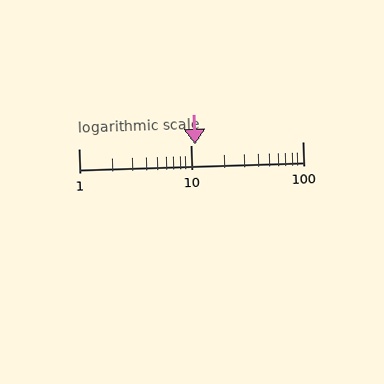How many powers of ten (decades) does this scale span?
The scale spans 2 decades, from 1 to 100.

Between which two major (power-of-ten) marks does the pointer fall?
The pointer is between 10 and 100.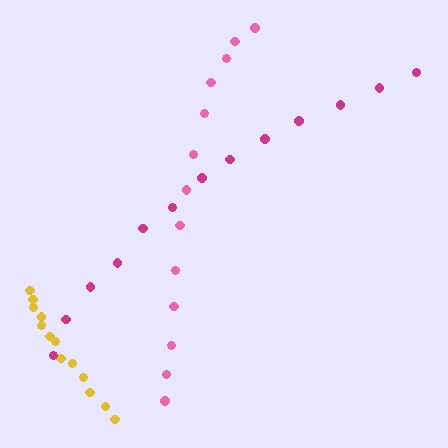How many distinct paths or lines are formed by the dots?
There are 3 distinct paths.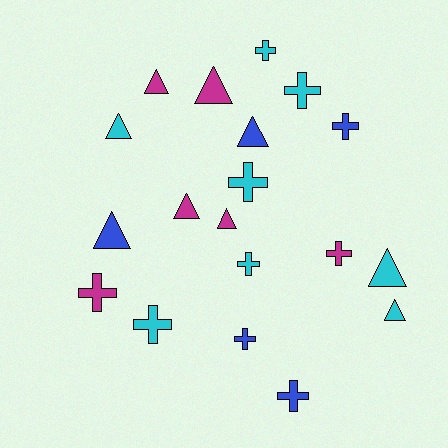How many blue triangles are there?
There are 2 blue triangles.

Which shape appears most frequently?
Cross, with 10 objects.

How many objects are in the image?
There are 19 objects.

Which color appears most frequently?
Cyan, with 8 objects.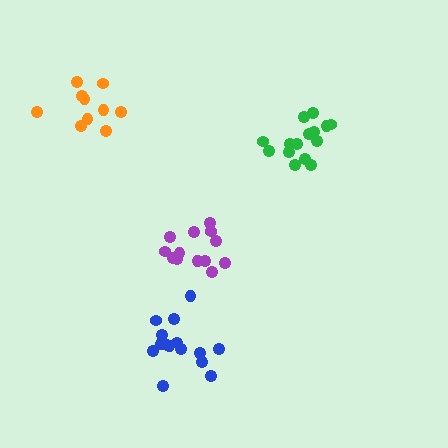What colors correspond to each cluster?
The clusters are colored: purple, green, orange, blue.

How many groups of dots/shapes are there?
There are 4 groups.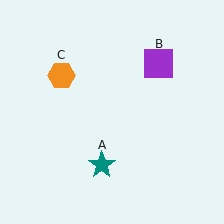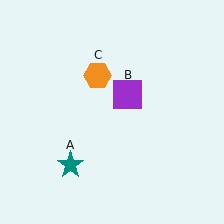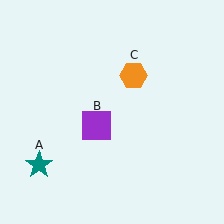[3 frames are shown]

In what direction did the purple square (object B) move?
The purple square (object B) moved down and to the left.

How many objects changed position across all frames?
3 objects changed position: teal star (object A), purple square (object B), orange hexagon (object C).